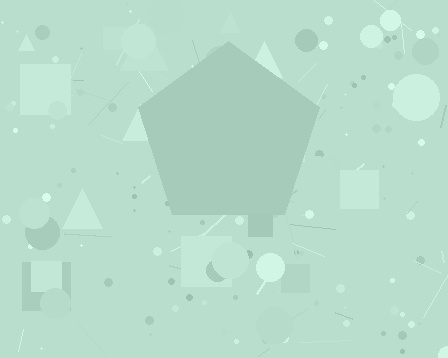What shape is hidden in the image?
A pentagon is hidden in the image.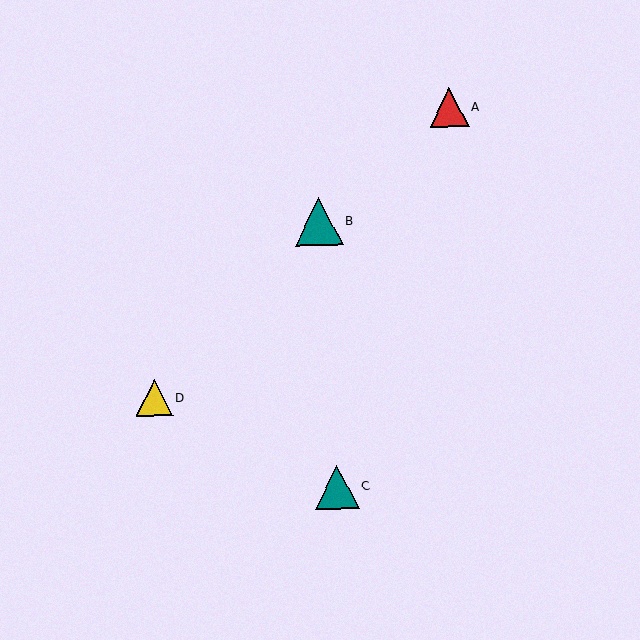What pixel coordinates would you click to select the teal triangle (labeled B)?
Click at (319, 222) to select the teal triangle B.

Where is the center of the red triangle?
The center of the red triangle is at (449, 107).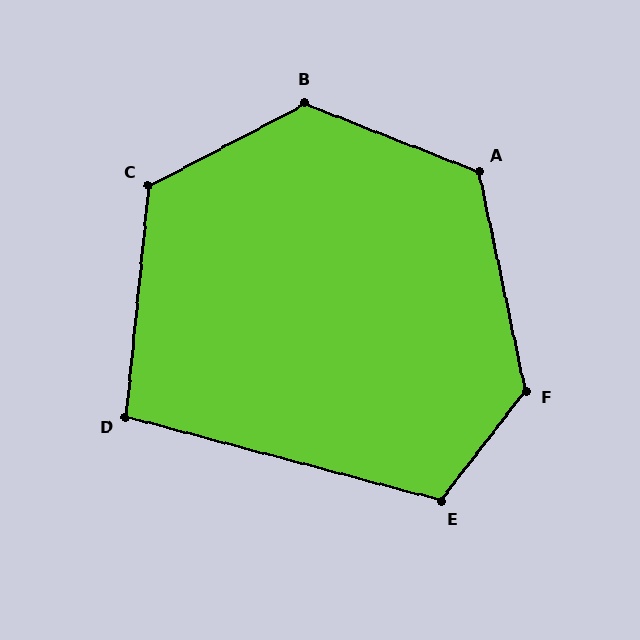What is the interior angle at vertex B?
Approximately 130 degrees (obtuse).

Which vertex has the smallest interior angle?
D, at approximately 99 degrees.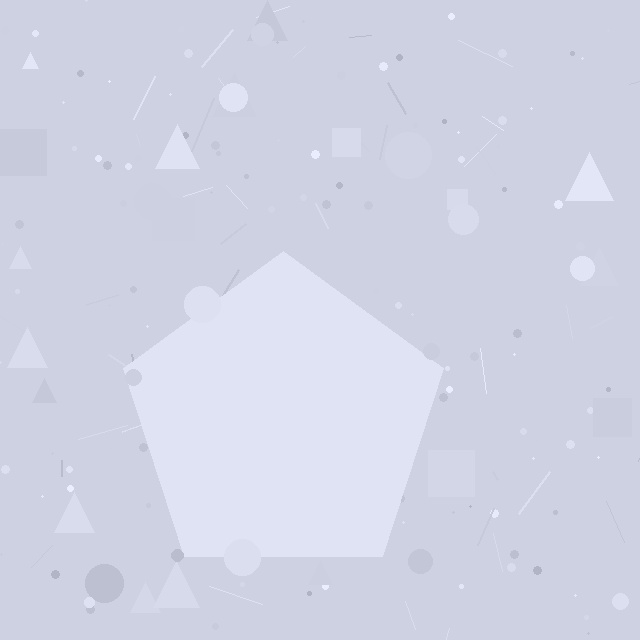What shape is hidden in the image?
A pentagon is hidden in the image.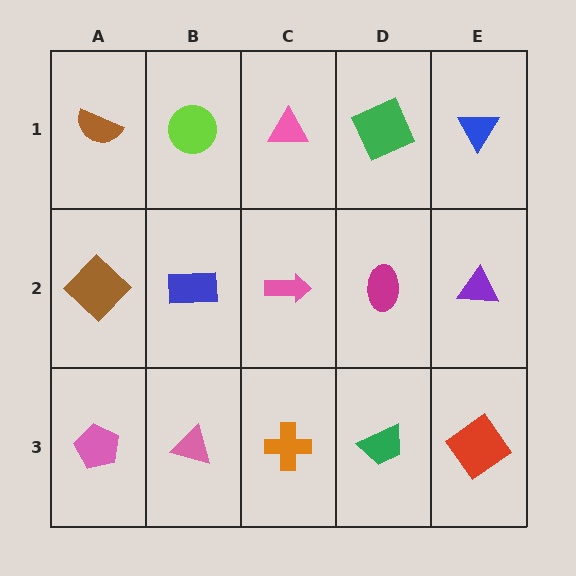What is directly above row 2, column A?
A brown semicircle.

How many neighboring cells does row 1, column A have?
2.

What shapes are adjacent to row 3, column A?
A brown diamond (row 2, column A), a pink triangle (row 3, column B).